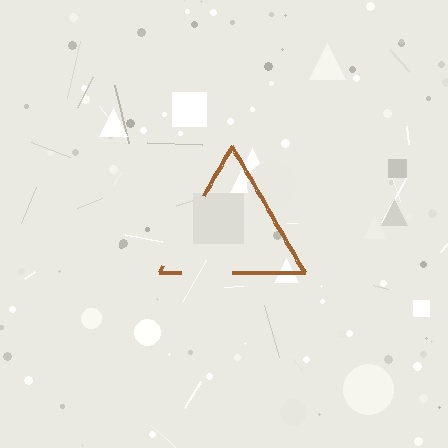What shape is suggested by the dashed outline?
The dashed outline suggests a triangle.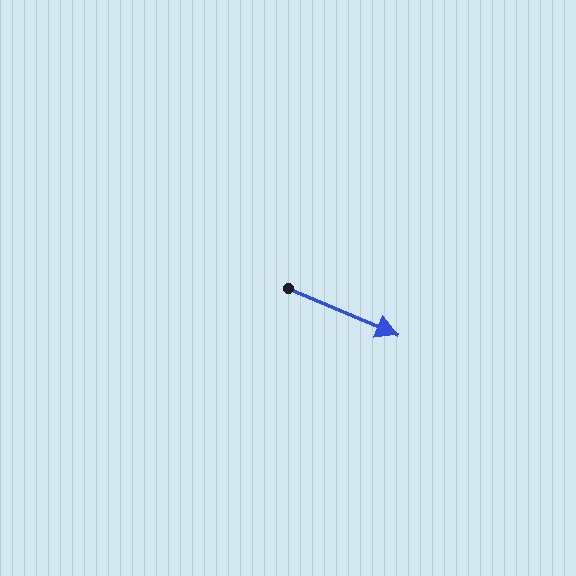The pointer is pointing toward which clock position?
Roughly 4 o'clock.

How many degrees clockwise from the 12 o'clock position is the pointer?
Approximately 113 degrees.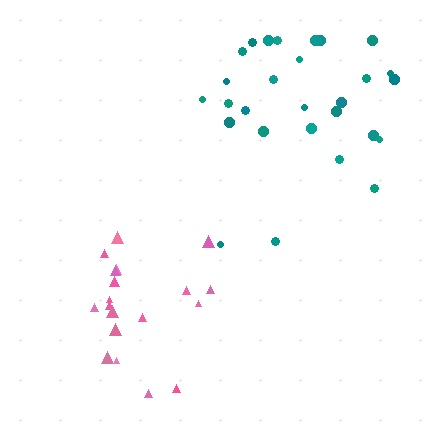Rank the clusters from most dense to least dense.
pink, teal.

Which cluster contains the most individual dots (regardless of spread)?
Teal (28).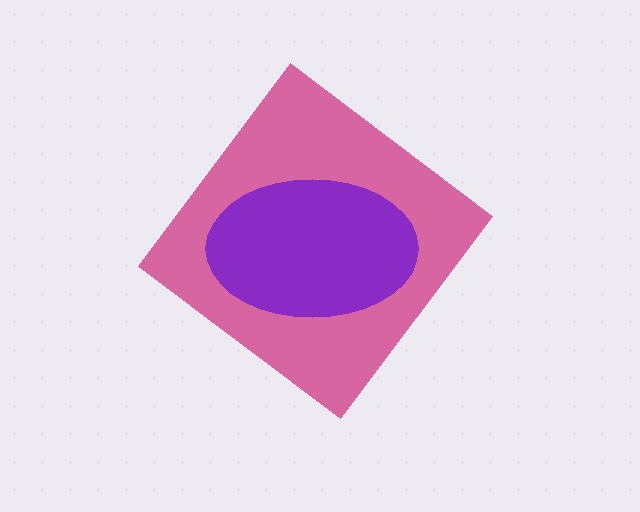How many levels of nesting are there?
2.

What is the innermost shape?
The purple ellipse.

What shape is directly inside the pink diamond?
The purple ellipse.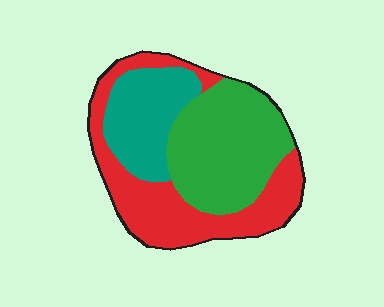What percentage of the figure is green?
Green takes up about three eighths (3/8) of the figure.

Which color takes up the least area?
Teal, at roughly 25%.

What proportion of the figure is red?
Red takes up about three eighths (3/8) of the figure.